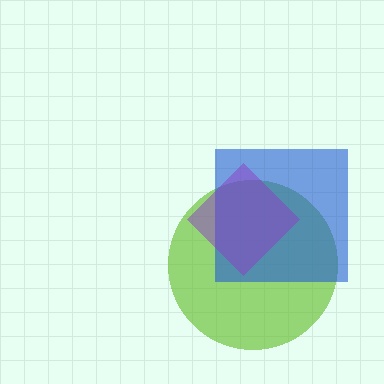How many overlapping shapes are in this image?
There are 3 overlapping shapes in the image.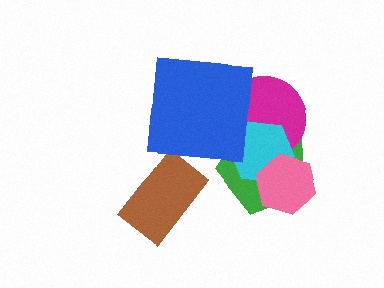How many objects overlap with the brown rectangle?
0 objects overlap with the brown rectangle.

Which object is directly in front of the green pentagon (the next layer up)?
The magenta circle is directly in front of the green pentagon.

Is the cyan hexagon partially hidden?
Yes, it is partially covered by another shape.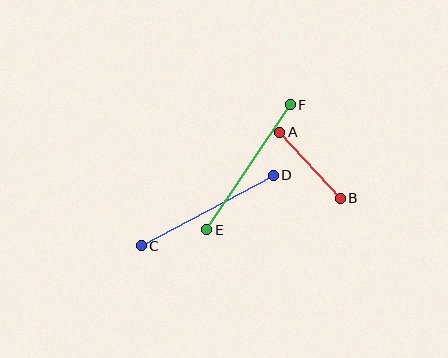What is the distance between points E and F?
The distance is approximately 150 pixels.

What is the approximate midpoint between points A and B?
The midpoint is at approximately (310, 165) pixels.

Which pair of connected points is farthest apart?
Points E and F are farthest apart.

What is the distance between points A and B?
The distance is approximately 90 pixels.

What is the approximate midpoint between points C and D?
The midpoint is at approximately (207, 211) pixels.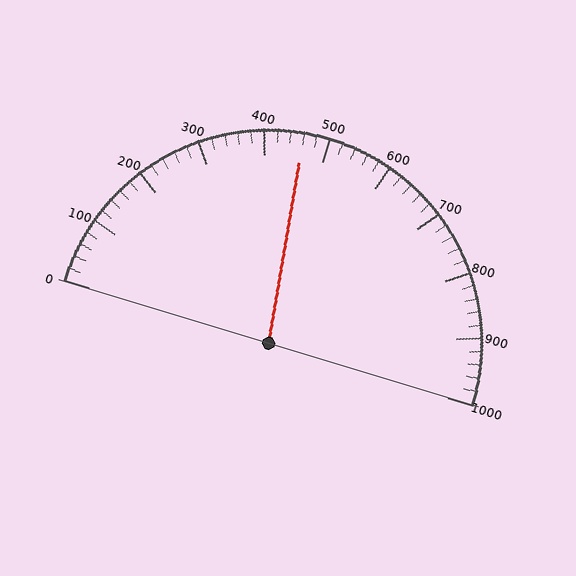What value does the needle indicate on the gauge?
The needle indicates approximately 460.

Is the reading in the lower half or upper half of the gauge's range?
The reading is in the lower half of the range (0 to 1000).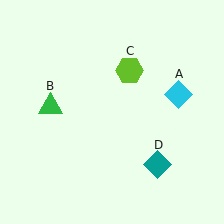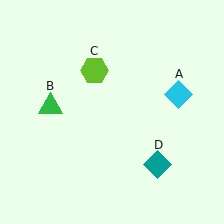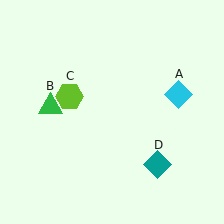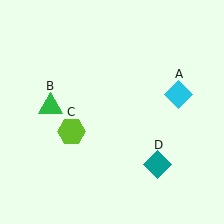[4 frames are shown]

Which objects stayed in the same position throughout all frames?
Cyan diamond (object A) and green triangle (object B) and teal diamond (object D) remained stationary.